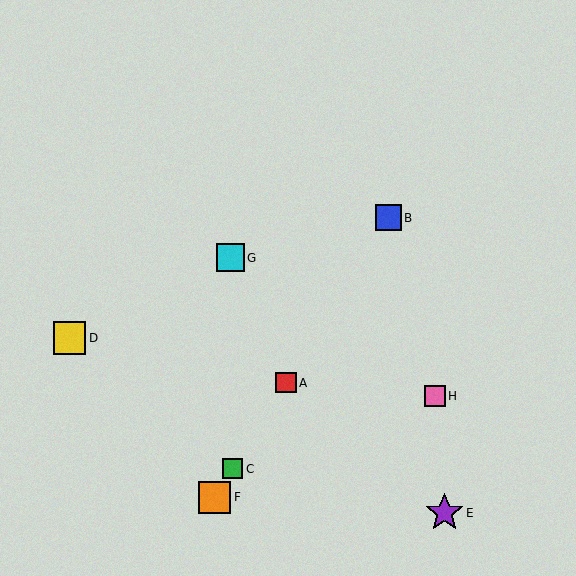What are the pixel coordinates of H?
Object H is at (435, 396).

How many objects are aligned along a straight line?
4 objects (A, B, C, F) are aligned along a straight line.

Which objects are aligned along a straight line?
Objects A, B, C, F are aligned along a straight line.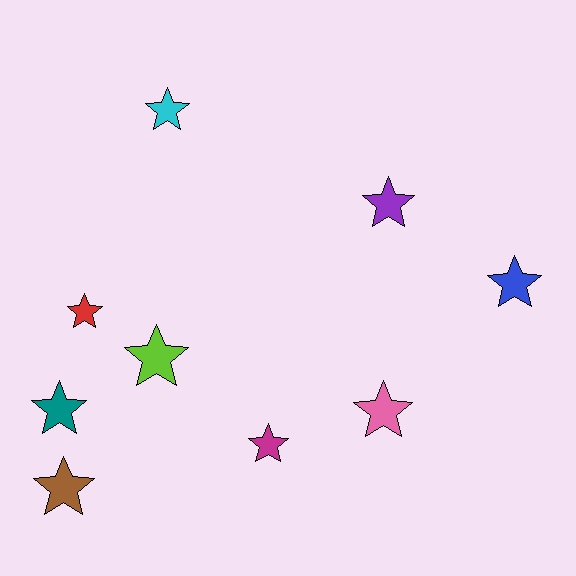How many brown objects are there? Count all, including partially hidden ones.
There is 1 brown object.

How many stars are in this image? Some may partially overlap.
There are 9 stars.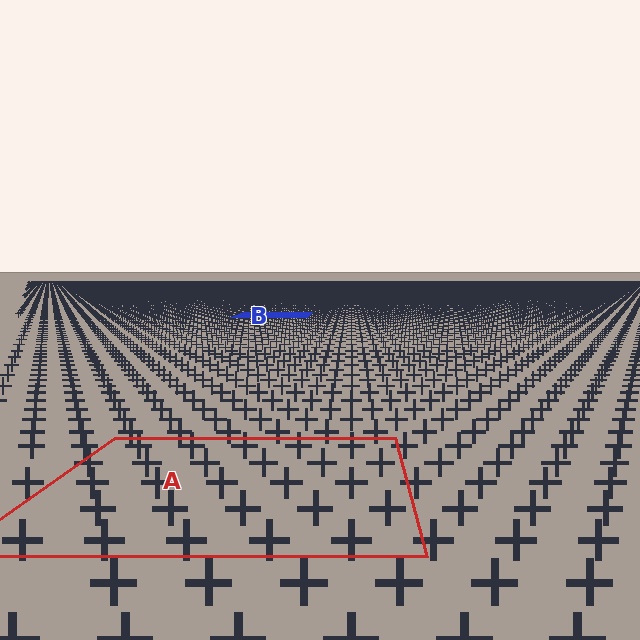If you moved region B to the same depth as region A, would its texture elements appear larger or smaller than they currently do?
They would appear larger. At a closer depth, the same texture elements are projected at a bigger on-screen size.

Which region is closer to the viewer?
Region A is closer. The texture elements there are larger and more spread out.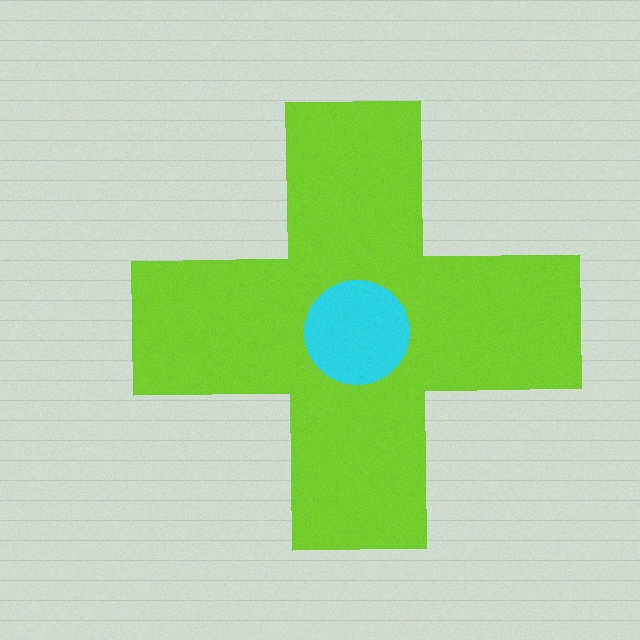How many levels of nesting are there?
2.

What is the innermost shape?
The cyan circle.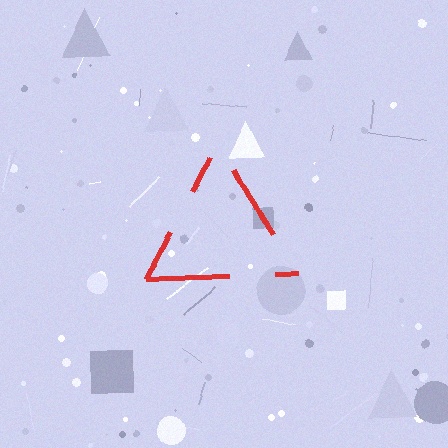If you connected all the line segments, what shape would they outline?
They would outline a triangle.